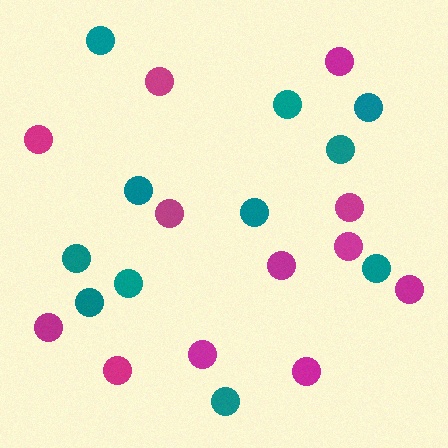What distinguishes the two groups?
There are 2 groups: one group of teal circles (11) and one group of magenta circles (12).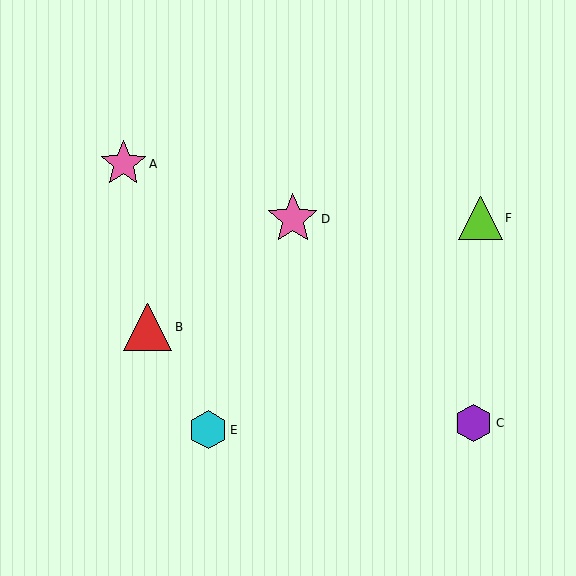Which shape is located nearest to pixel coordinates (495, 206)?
The lime triangle (labeled F) at (480, 218) is nearest to that location.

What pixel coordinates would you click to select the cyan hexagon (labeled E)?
Click at (208, 430) to select the cyan hexagon E.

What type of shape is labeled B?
Shape B is a red triangle.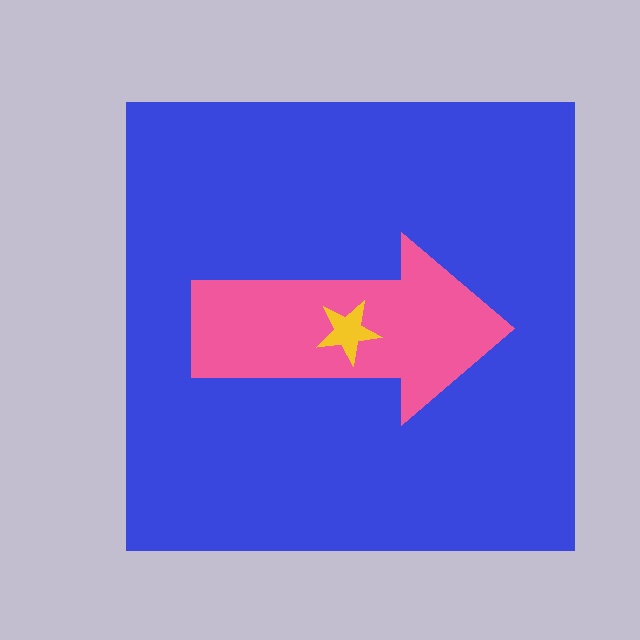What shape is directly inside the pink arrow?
The yellow star.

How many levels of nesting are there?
3.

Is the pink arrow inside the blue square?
Yes.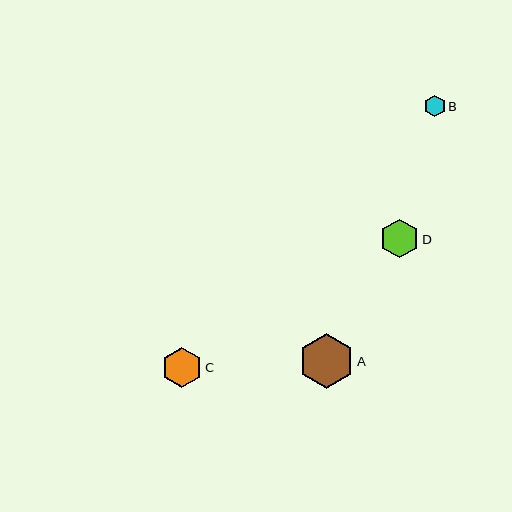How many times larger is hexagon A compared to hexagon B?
Hexagon A is approximately 2.6 times the size of hexagon B.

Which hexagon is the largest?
Hexagon A is the largest with a size of approximately 55 pixels.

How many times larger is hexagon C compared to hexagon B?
Hexagon C is approximately 1.9 times the size of hexagon B.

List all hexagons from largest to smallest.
From largest to smallest: A, C, D, B.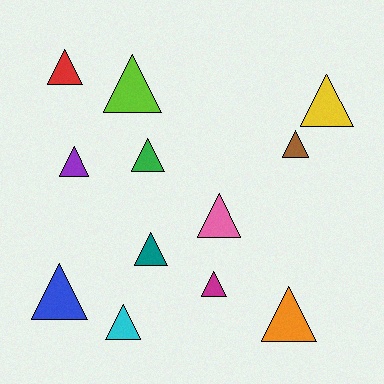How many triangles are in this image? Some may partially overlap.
There are 12 triangles.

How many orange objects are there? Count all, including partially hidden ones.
There is 1 orange object.